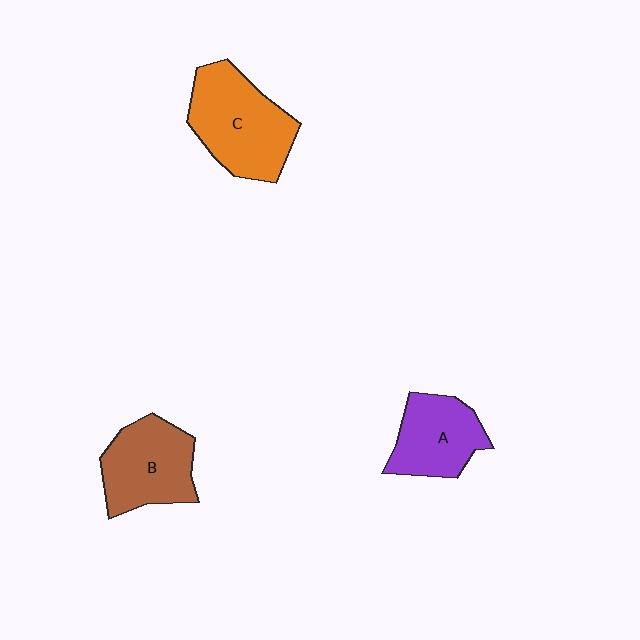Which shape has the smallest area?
Shape A (purple).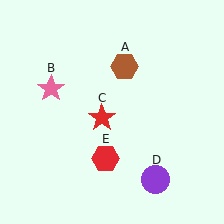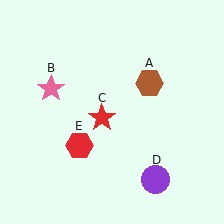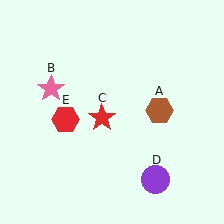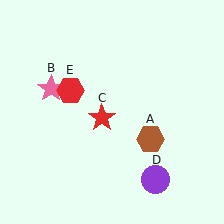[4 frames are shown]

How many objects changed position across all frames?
2 objects changed position: brown hexagon (object A), red hexagon (object E).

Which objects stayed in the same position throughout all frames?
Pink star (object B) and red star (object C) and purple circle (object D) remained stationary.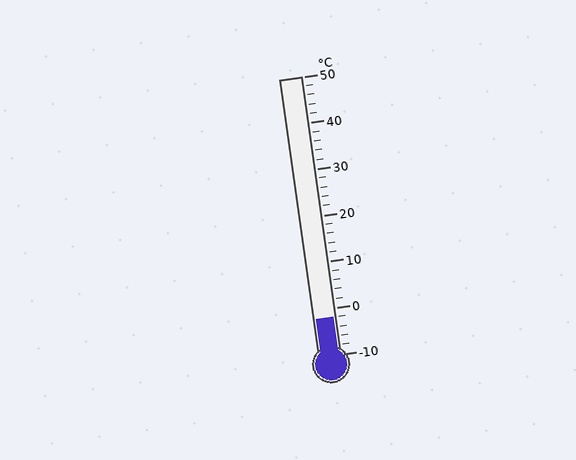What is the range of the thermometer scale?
The thermometer scale ranges from -10°C to 50°C.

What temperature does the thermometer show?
The thermometer shows approximately -2°C.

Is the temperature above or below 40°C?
The temperature is below 40°C.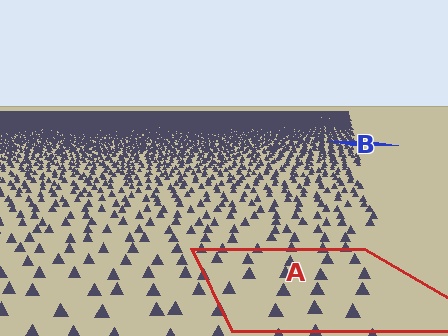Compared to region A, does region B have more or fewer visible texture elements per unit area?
Region B has more texture elements per unit area — they are packed more densely because it is farther away.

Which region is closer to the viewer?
Region A is closer. The texture elements there are larger and more spread out.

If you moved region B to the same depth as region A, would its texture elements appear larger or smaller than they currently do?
They would appear larger. At a closer depth, the same texture elements are projected at a bigger on-screen size.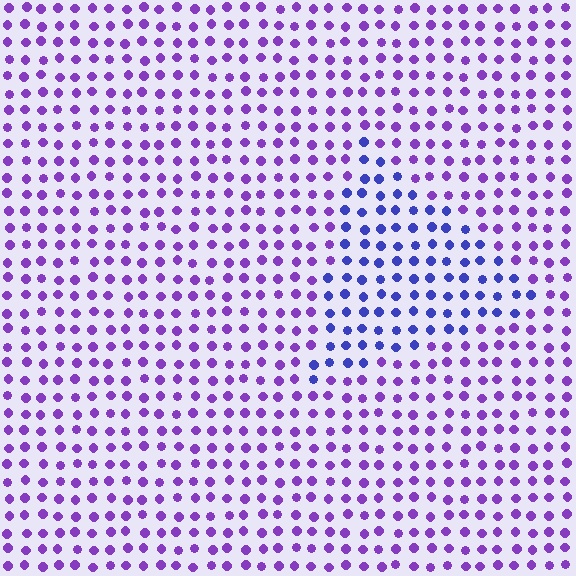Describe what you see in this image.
The image is filled with small purple elements in a uniform arrangement. A triangle-shaped region is visible where the elements are tinted to a slightly different hue, forming a subtle color boundary.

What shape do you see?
I see a triangle.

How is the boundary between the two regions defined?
The boundary is defined purely by a slight shift in hue (about 37 degrees). Spacing, size, and orientation are identical on both sides.